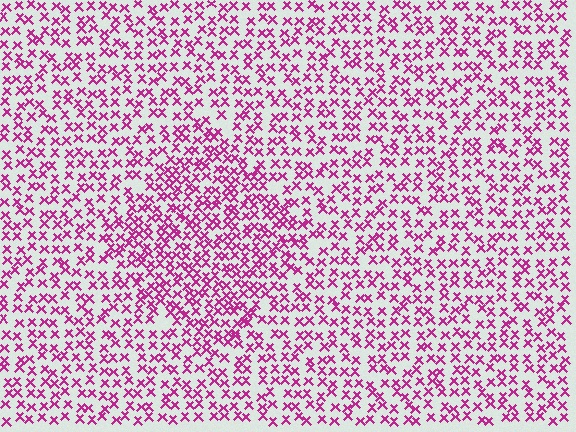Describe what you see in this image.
The image contains small magenta elements arranged at two different densities. A diamond-shaped region is visible where the elements are more densely packed than the surrounding area.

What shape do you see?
I see a diamond.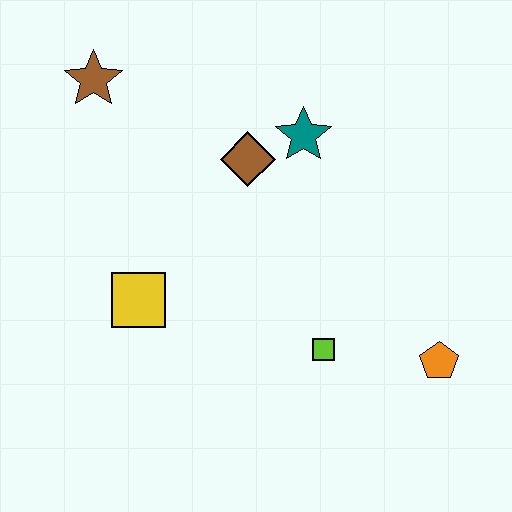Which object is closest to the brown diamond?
The teal star is closest to the brown diamond.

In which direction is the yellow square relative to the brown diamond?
The yellow square is below the brown diamond.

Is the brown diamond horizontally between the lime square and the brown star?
Yes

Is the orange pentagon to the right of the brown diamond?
Yes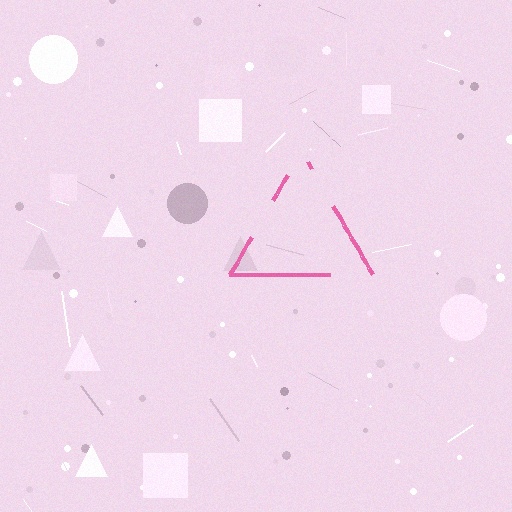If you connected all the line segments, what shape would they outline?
They would outline a triangle.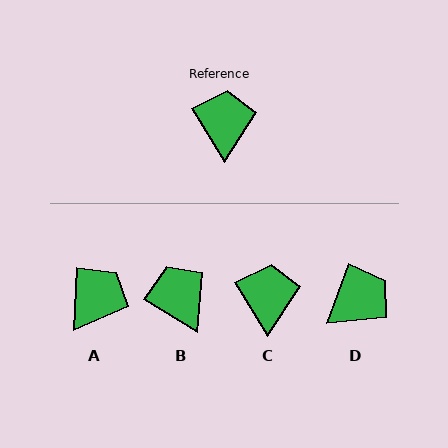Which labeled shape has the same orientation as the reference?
C.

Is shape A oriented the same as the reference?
No, it is off by about 34 degrees.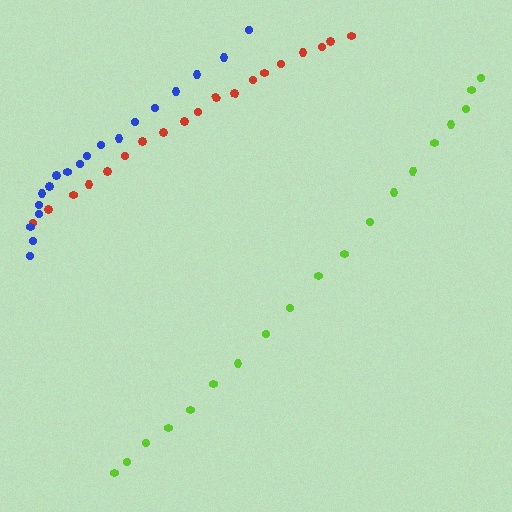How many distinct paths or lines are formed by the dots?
There are 3 distinct paths.